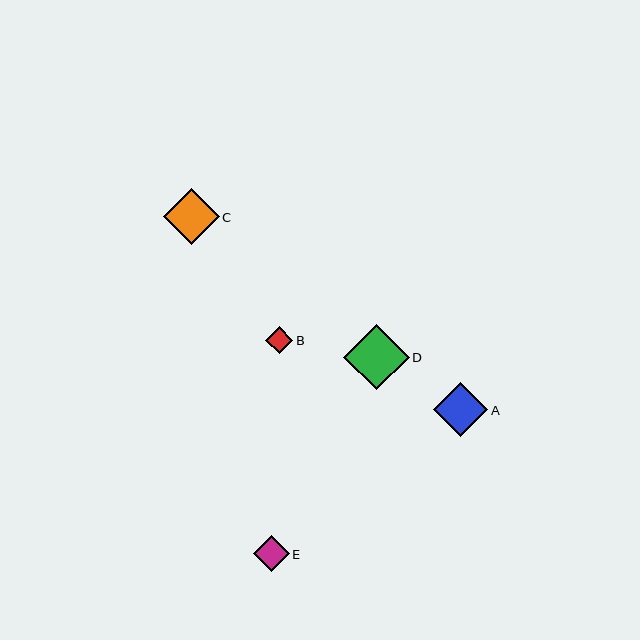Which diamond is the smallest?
Diamond B is the smallest with a size of approximately 28 pixels.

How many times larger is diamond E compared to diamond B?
Diamond E is approximately 1.3 times the size of diamond B.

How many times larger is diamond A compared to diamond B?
Diamond A is approximately 2.0 times the size of diamond B.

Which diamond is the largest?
Diamond D is the largest with a size of approximately 66 pixels.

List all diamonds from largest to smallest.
From largest to smallest: D, C, A, E, B.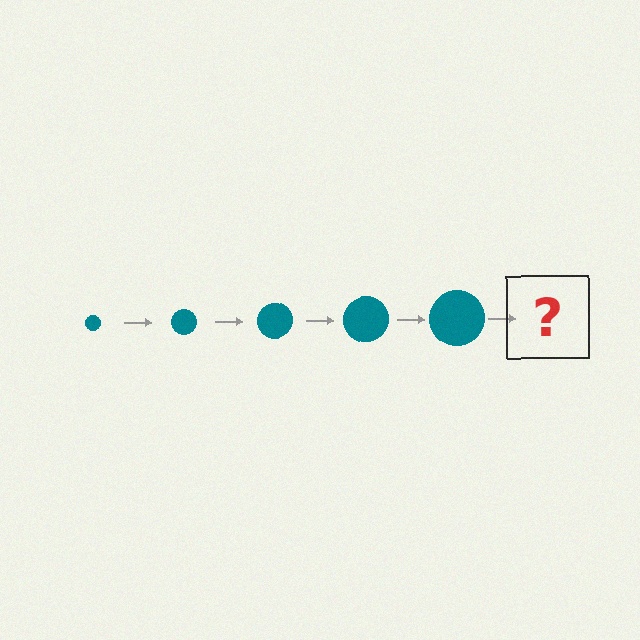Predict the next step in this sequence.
The next step is a teal circle, larger than the previous one.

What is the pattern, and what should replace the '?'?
The pattern is that the circle gets progressively larger each step. The '?' should be a teal circle, larger than the previous one.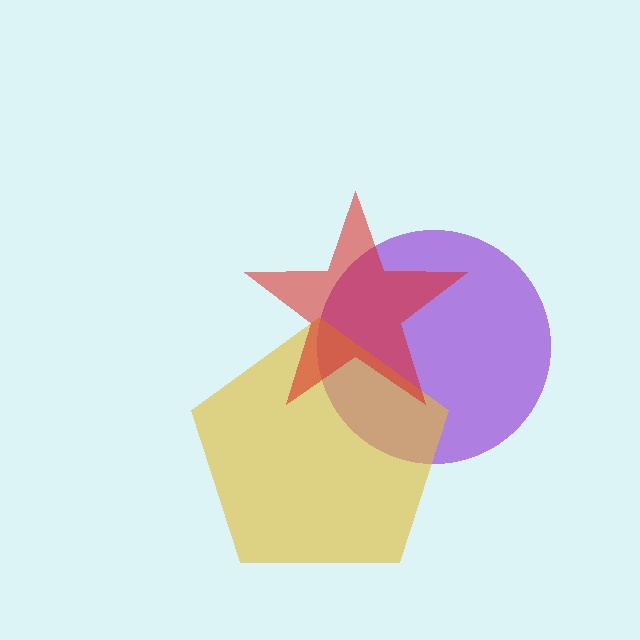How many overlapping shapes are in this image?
There are 3 overlapping shapes in the image.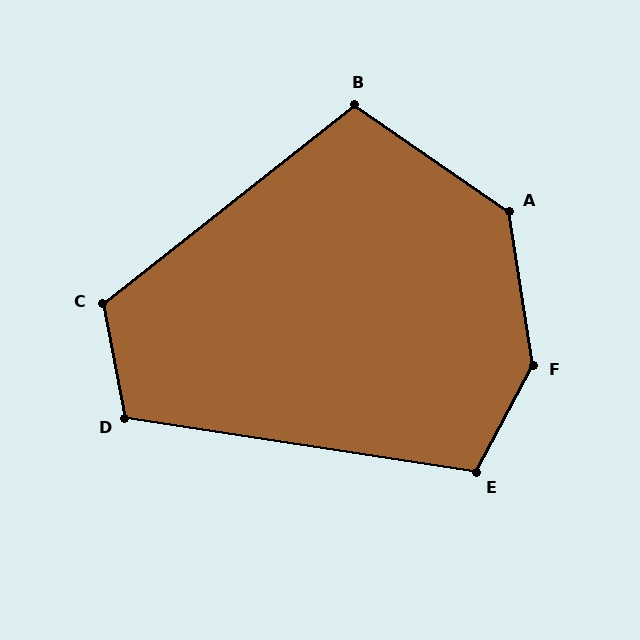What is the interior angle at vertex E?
Approximately 109 degrees (obtuse).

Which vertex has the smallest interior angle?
B, at approximately 107 degrees.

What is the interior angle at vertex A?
Approximately 134 degrees (obtuse).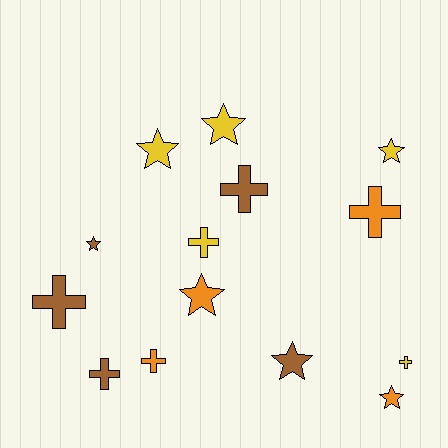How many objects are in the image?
There are 14 objects.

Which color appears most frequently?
Yellow, with 5 objects.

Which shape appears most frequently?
Cross, with 7 objects.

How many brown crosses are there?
There are 3 brown crosses.